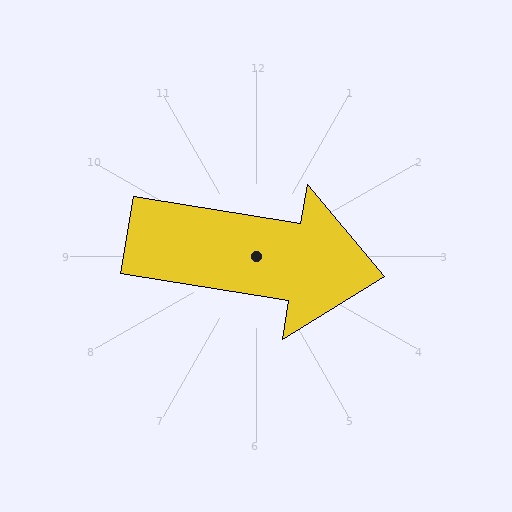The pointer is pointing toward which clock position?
Roughly 3 o'clock.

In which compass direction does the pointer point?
East.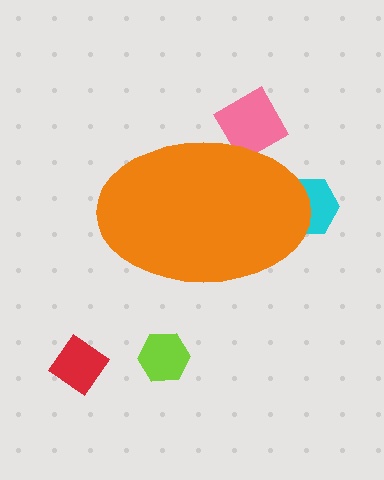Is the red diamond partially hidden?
No, the red diamond is fully visible.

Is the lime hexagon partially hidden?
No, the lime hexagon is fully visible.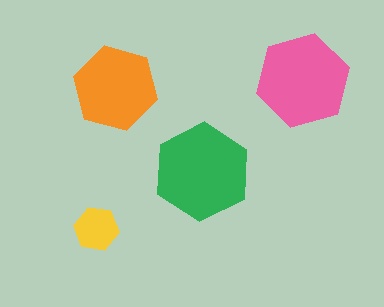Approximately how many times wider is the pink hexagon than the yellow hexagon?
About 2 times wider.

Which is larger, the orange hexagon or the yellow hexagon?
The orange one.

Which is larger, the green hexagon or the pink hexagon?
The green one.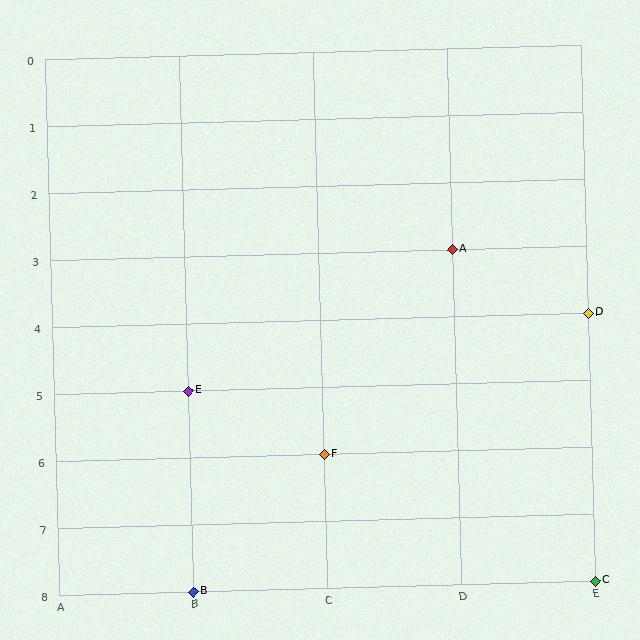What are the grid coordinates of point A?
Point A is at grid coordinates (D, 3).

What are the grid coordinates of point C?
Point C is at grid coordinates (E, 8).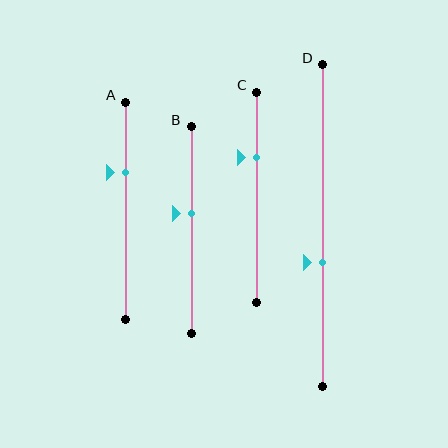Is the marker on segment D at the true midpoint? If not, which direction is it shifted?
No, the marker on segment D is shifted downward by about 12% of the segment length.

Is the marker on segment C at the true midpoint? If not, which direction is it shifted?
No, the marker on segment C is shifted upward by about 19% of the segment length.